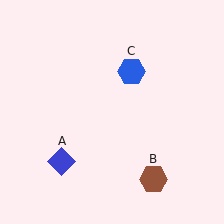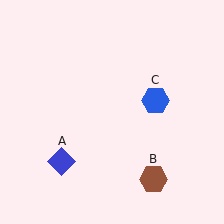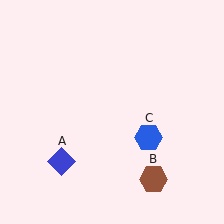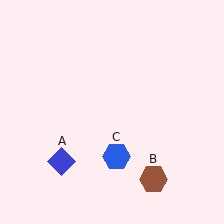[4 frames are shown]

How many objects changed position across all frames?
1 object changed position: blue hexagon (object C).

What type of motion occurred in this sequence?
The blue hexagon (object C) rotated clockwise around the center of the scene.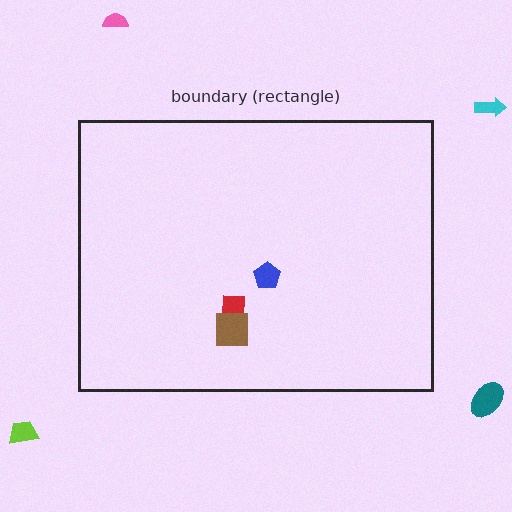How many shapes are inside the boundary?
3 inside, 4 outside.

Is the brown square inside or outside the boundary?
Inside.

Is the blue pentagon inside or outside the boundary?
Inside.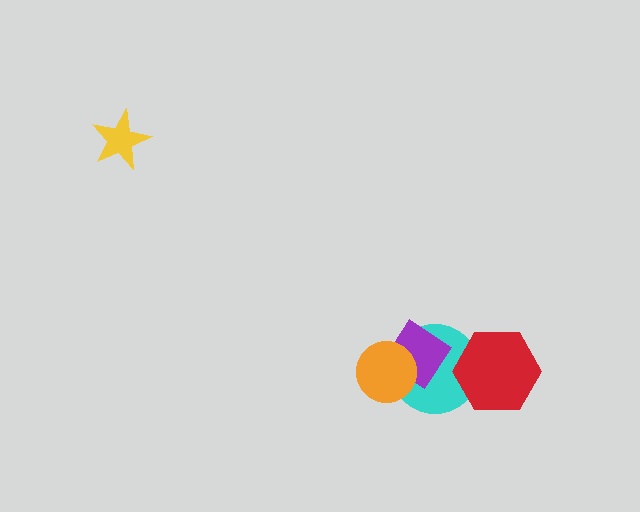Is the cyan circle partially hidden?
Yes, it is partially covered by another shape.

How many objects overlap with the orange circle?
2 objects overlap with the orange circle.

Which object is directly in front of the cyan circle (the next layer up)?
The purple diamond is directly in front of the cyan circle.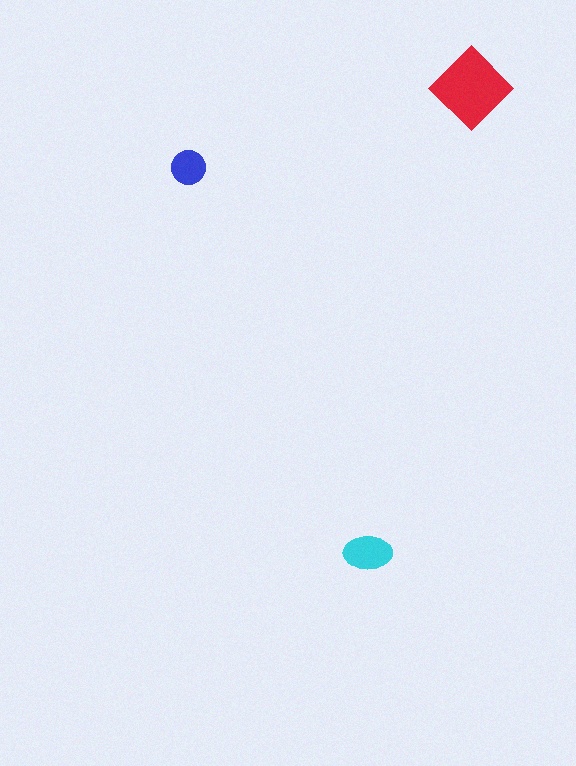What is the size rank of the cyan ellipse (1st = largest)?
2nd.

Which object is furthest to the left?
The blue circle is leftmost.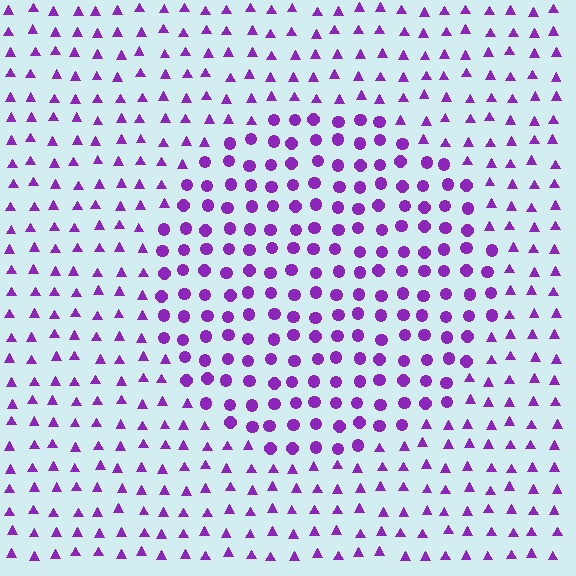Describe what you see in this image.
The image is filled with small purple elements arranged in a uniform grid. A circle-shaped region contains circles, while the surrounding area contains triangles. The boundary is defined purely by the change in element shape.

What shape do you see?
I see a circle.